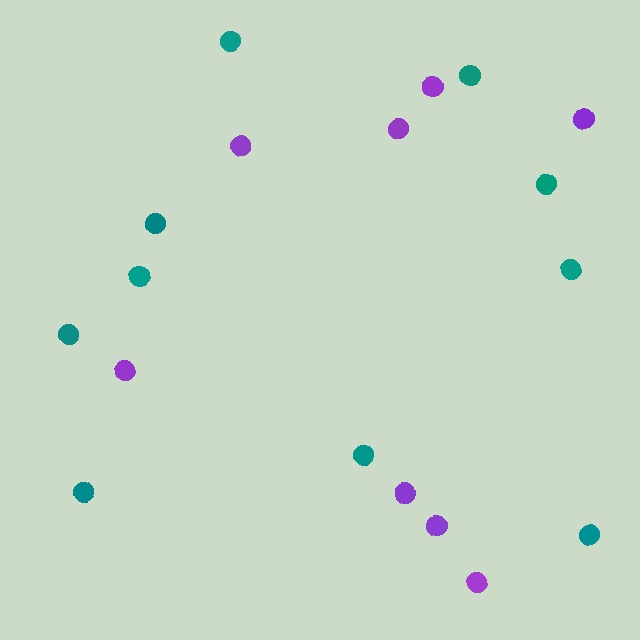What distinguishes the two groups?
There are 2 groups: one group of teal circles (10) and one group of purple circles (8).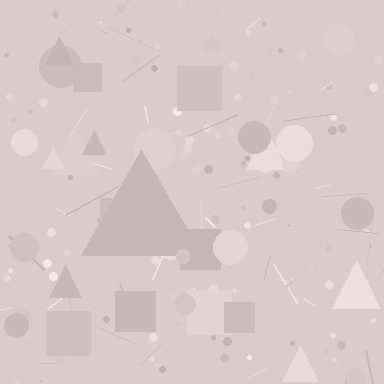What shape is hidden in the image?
A triangle is hidden in the image.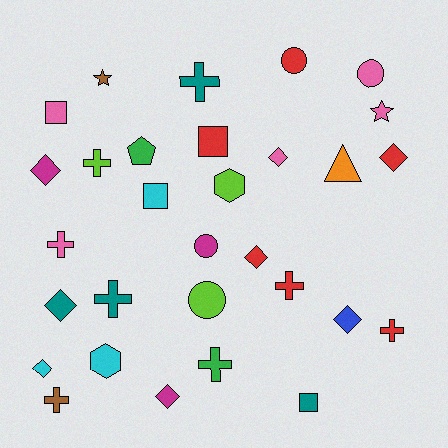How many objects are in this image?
There are 30 objects.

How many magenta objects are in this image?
There are 3 magenta objects.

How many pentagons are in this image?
There is 1 pentagon.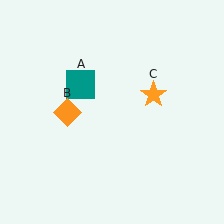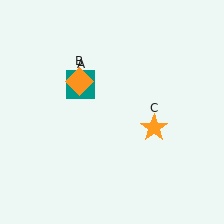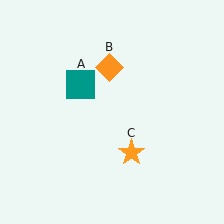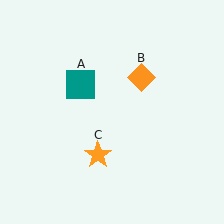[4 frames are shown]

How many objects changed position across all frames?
2 objects changed position: orange diamond (object B), orange star (object C).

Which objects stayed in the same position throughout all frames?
Teal square (object A) remained stationary.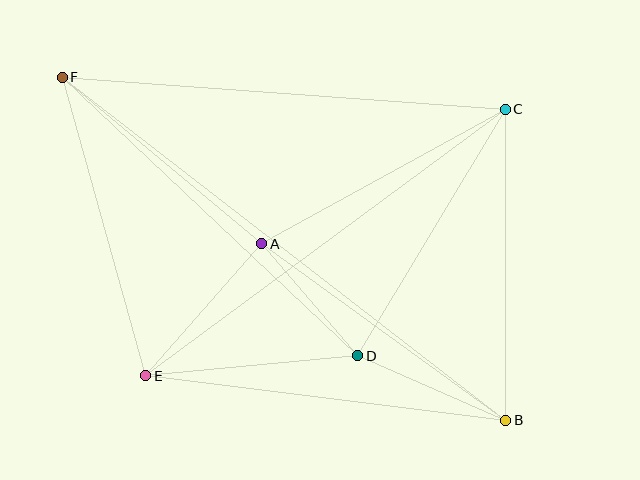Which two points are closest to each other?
Points A and D are closest to each other.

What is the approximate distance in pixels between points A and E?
The distance between A and E is approximately 176 pixels.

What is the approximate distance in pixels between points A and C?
The distance between A and C is approximately 278 pixels.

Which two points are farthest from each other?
Points B and F are farthest from each other.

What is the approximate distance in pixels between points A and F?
The distance between A and F is approximately 260 pixels.